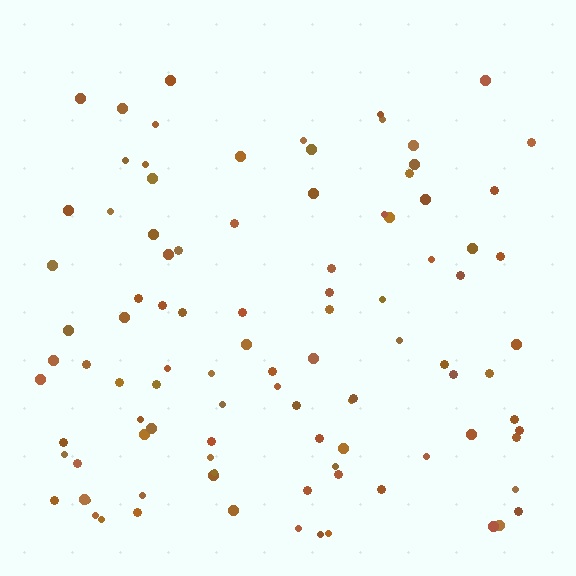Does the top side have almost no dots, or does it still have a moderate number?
Still a moderate number, just noticeably fewer than the bottom.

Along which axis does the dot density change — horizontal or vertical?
Vertical.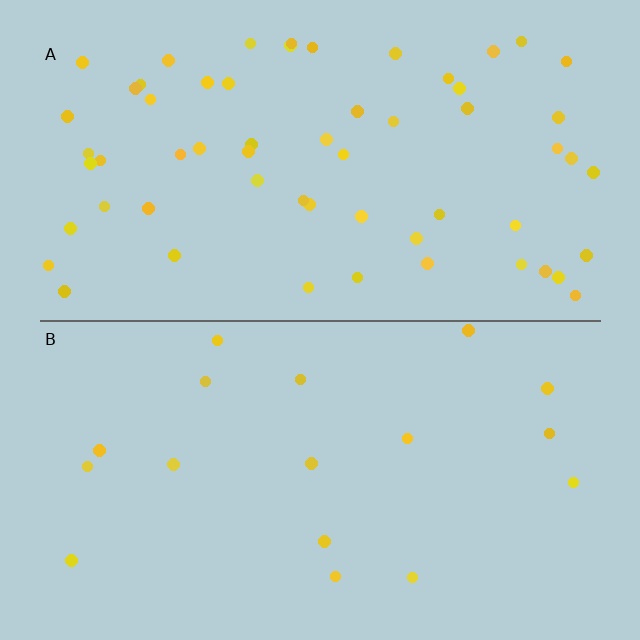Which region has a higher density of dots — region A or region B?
A (the top).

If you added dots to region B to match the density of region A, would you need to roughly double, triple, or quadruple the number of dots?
Approximately triple.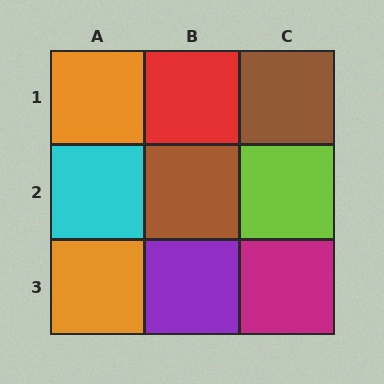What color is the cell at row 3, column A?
Orange.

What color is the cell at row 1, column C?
Brown.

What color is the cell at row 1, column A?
Orange.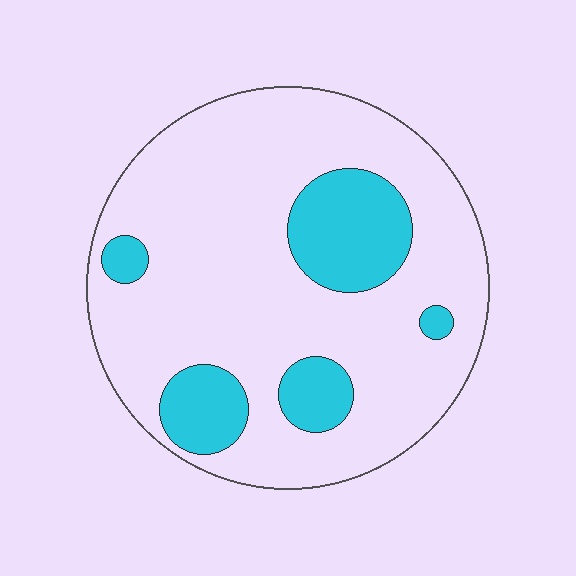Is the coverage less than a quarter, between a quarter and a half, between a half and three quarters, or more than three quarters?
Less than a quarter.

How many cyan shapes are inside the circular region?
5.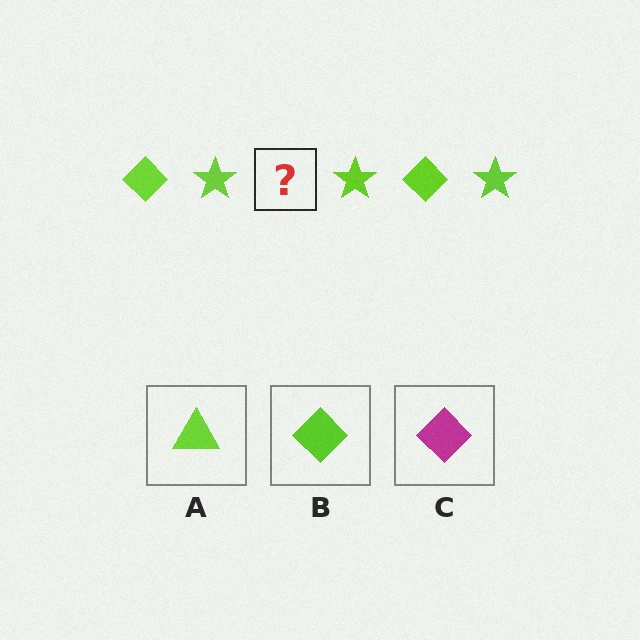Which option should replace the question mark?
Option B.